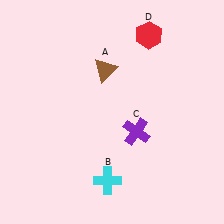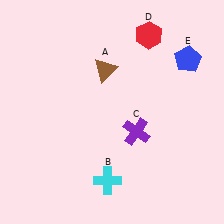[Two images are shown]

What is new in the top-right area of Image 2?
A blue pentagon (E) was added in the top-right area of Image 2.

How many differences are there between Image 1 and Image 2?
There is 1 difference between the two images.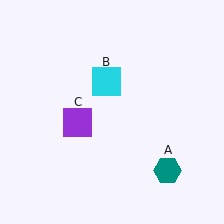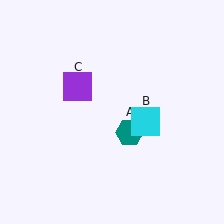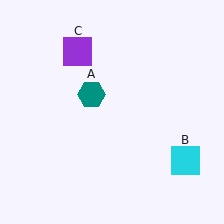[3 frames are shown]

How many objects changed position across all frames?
3 objects changed position: teal hexagon (object A), cyan square (object B), purple square (object C).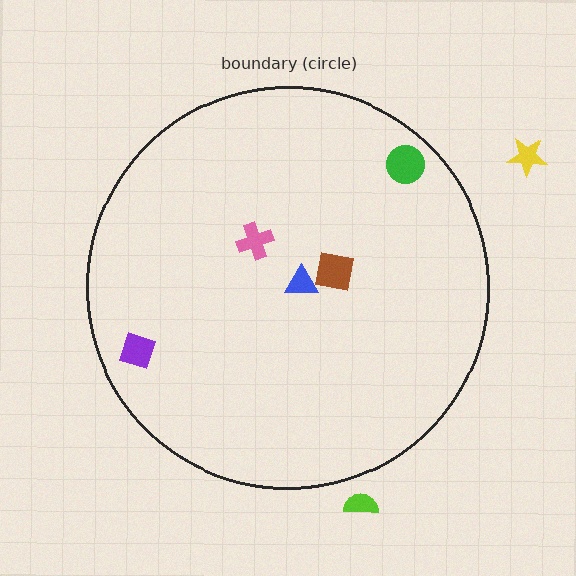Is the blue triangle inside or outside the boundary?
Inside.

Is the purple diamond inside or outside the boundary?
Inside.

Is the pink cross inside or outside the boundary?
Inside.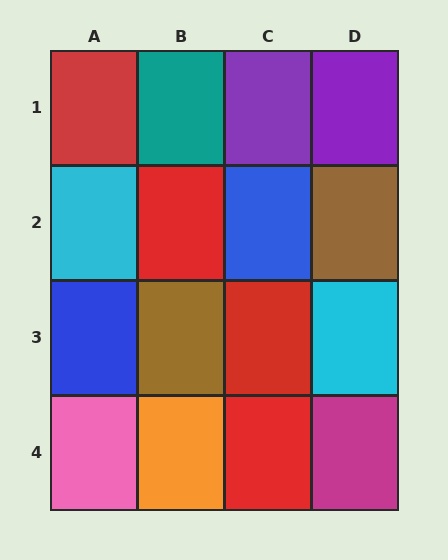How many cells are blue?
2 cells are blue.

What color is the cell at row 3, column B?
Brown.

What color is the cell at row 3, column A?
Blue.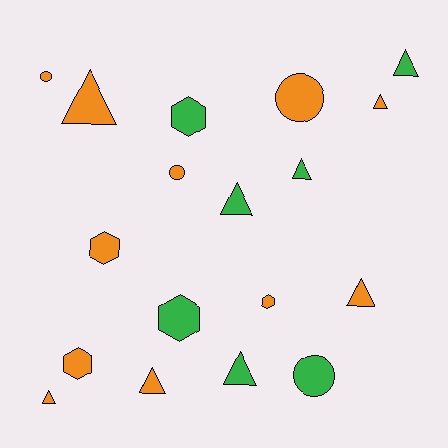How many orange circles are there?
There are 3 orange circles.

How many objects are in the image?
There are 18 objects.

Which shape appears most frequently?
Triangle, with 9 objects.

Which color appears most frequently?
Orange, with 11 objects.